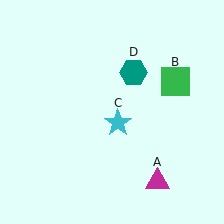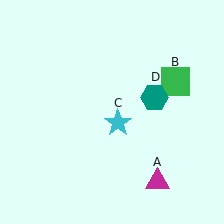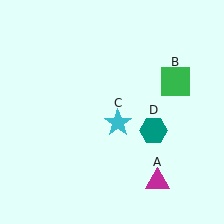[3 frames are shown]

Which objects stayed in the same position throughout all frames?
Magenta triangle (object A) and green square (object B) and cyan star (object C) remained stationary.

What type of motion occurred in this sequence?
The teal hexagon (object D) rotated clockwise around the center of the scene.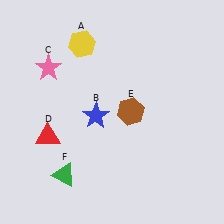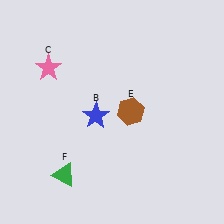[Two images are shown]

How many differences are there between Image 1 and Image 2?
There are 2 differences between the two images.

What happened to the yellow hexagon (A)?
The yellow hexagon (A) was removed in Image 2. It was in the top-left area of Image 1.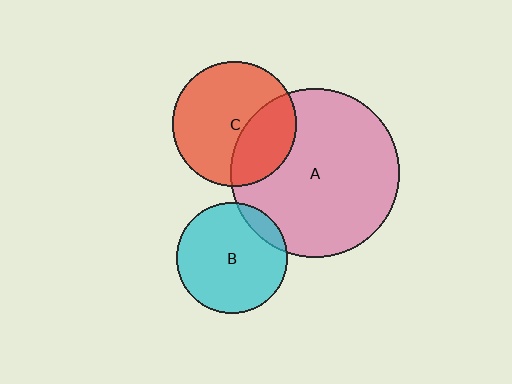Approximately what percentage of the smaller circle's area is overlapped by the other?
Approximately 35%.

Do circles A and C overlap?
Yes.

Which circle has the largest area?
Circle A (pink).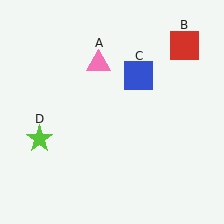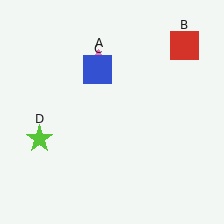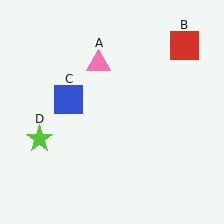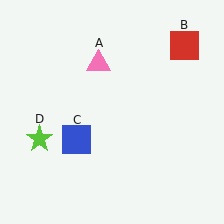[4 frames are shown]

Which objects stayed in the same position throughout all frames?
Pink triangle (object A) and red square (object B) and lime star (object D) remained stationary.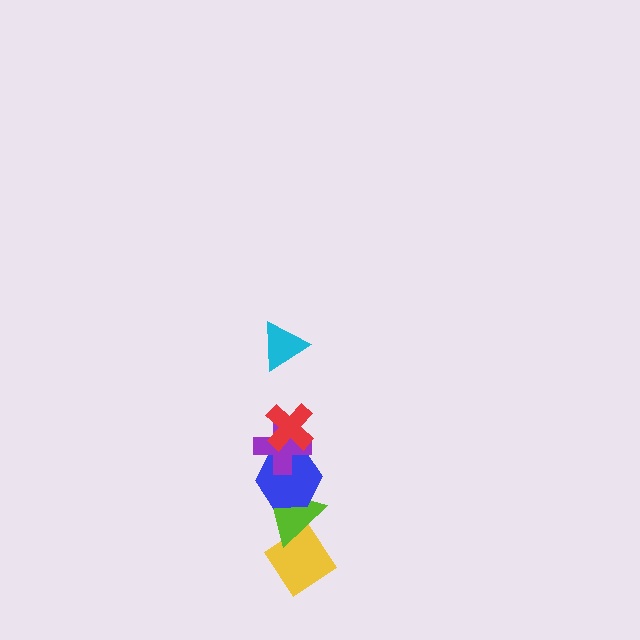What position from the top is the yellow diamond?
The yellow diamond is 6th from the top.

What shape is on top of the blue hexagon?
The purple cross is on top of the blue hexagon.